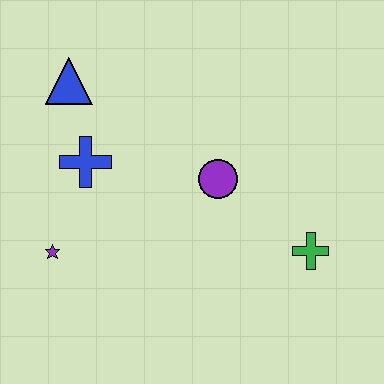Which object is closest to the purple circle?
The green cross is closest to the purple circle.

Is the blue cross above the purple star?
Yes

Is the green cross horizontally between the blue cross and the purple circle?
No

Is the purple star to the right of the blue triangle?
No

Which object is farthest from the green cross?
The blue triangle is farthest from the green cross.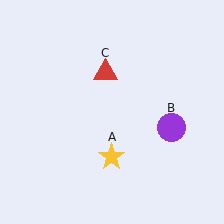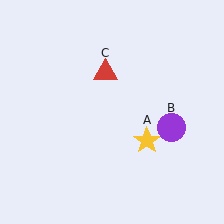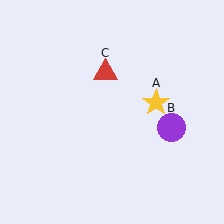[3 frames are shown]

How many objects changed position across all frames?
1 object changed position: yellow star (object A).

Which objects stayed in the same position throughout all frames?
Purple circle (object B) and red triangle (object C) remained stationary.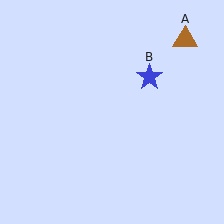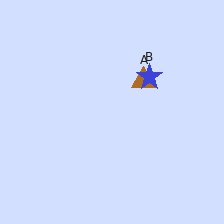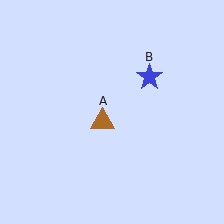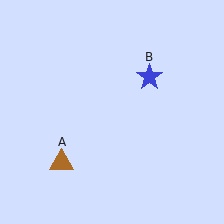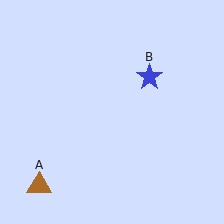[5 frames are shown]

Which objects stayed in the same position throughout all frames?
Blue star (object B) remained stationary.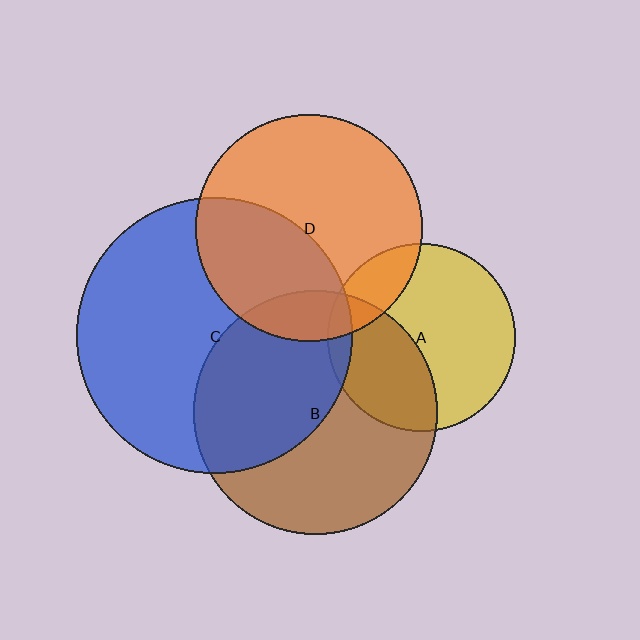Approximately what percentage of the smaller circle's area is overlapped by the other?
Approximately 15%.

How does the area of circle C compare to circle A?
Approximately 2.2 times.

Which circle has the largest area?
Circle C (blue).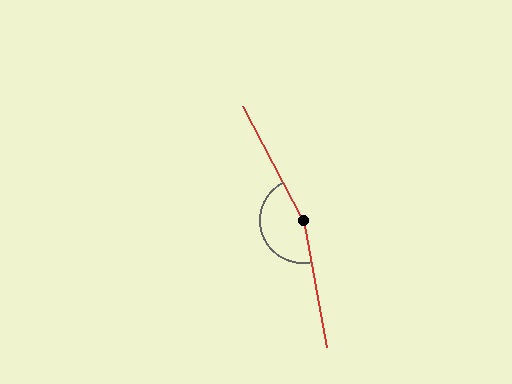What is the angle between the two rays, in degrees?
Approximately 163 degrees.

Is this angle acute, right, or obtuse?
It is obtuse.